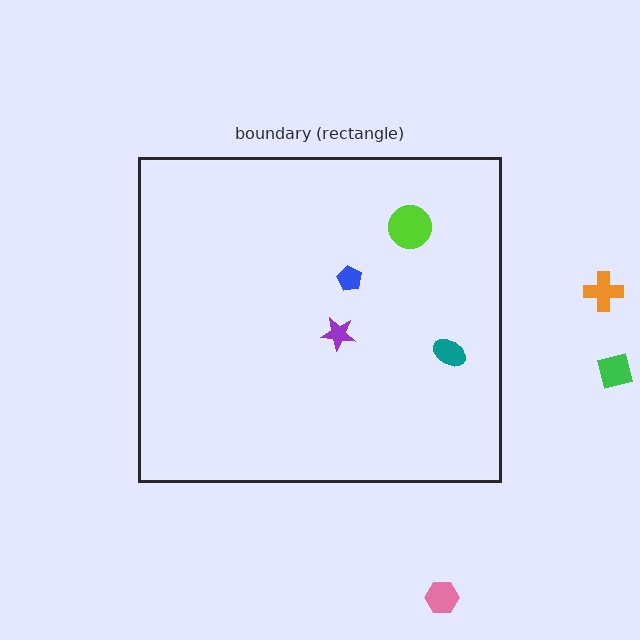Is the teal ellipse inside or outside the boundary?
Inside.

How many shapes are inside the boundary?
4 inside, 3 outside.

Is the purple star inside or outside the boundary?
Inside.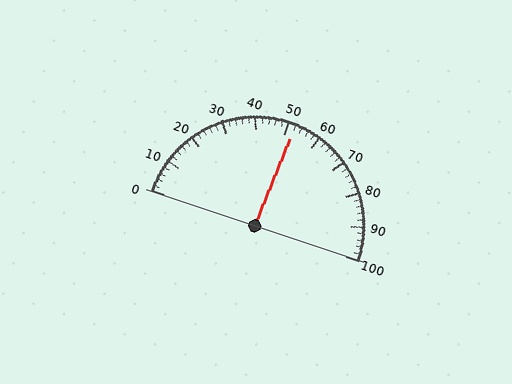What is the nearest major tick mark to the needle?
The nearest major tick mark is 50.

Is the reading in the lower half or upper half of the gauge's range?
The reading is in the upper half of the range (0 to 100).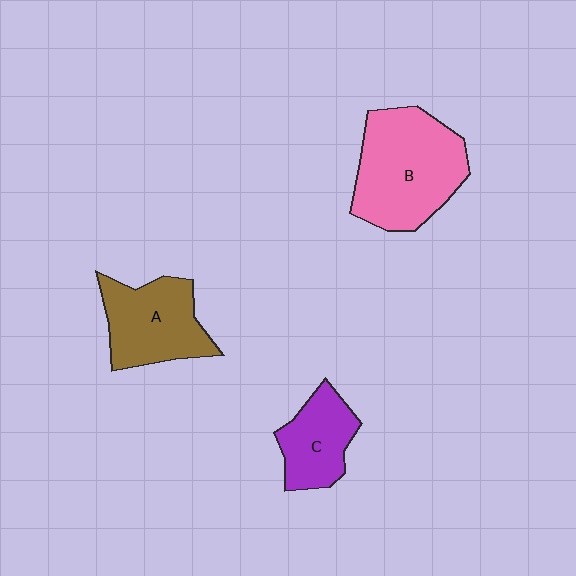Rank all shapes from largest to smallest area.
From largest to smallest: B (pink), A (brown), C (purple).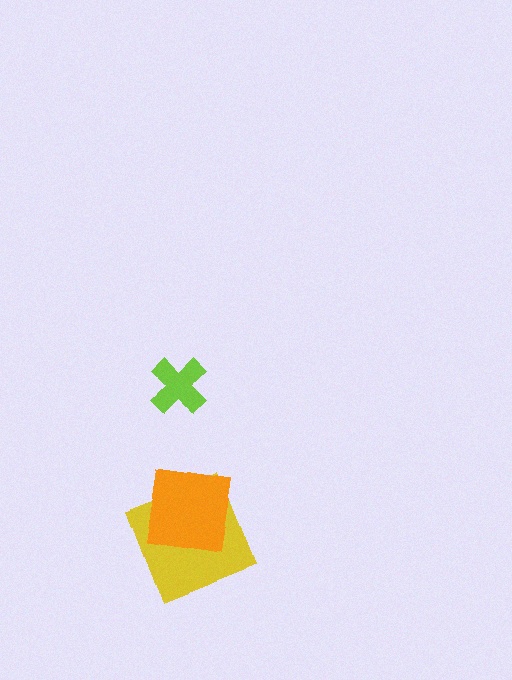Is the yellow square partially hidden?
Yes, it is partially covered by another shape.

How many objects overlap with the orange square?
1 object overlaps with the orange square.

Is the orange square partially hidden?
No, no other shape covers it.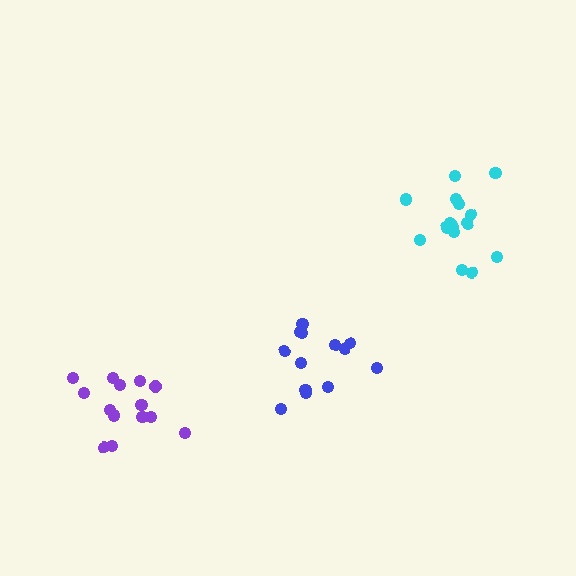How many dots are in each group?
Group 1: 15 dots, Group 2: 13 dots, Group 3: 14 dots (42 total).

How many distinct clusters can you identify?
There are 3 distinct clusters.